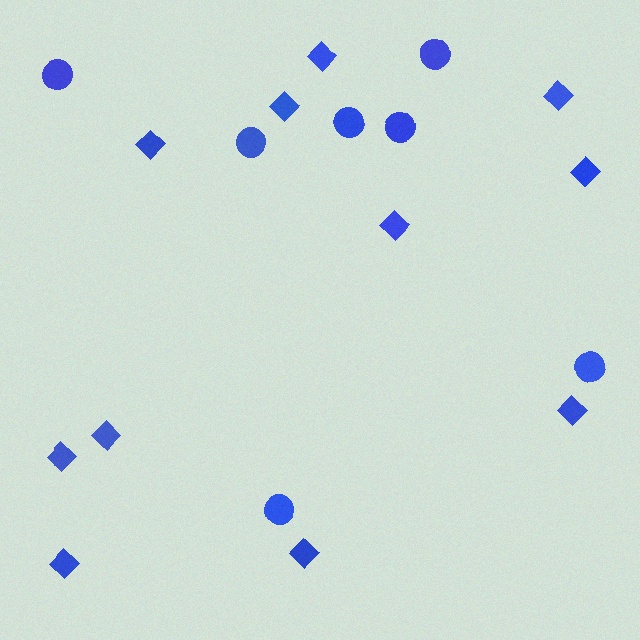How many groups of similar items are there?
There are 2 groups: one group of circles (7) and one group of diamonds (11).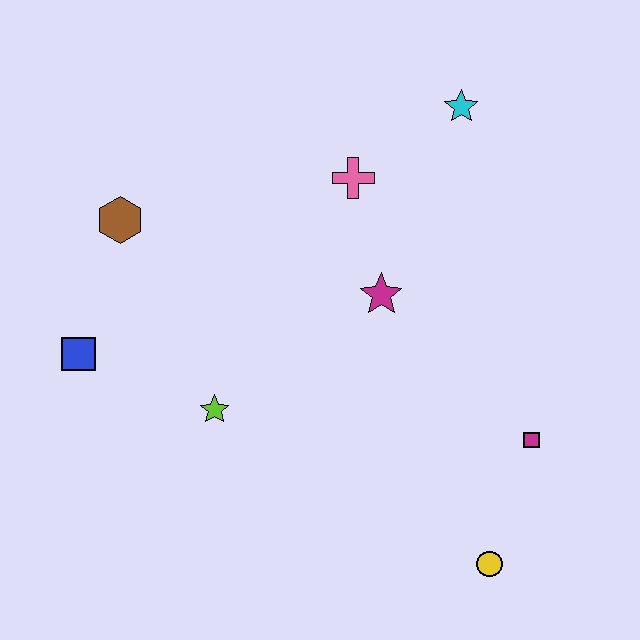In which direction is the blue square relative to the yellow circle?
The blue square is to the left of the yellow circle.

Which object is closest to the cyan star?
The pink cross is closest to the cyan star.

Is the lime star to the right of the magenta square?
No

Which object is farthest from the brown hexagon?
The yellow circle is farthest from the brown hexagon.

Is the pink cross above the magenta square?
Yes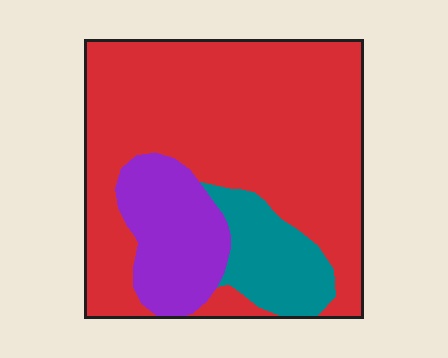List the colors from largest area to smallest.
From largest to smallest: red, purple, teal.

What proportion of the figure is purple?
Purple covers roughly 15% of the figure.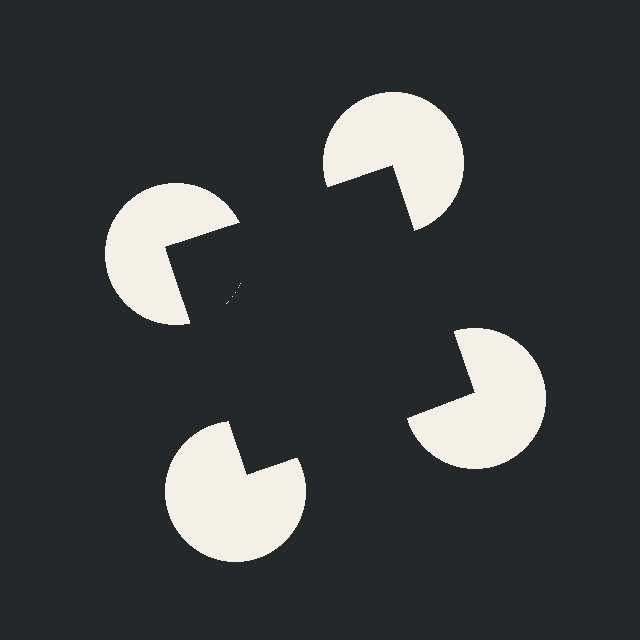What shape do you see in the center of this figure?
An illusory square — its edges are inferred from the aligned wedge cuts in the pac-man discs, not physically drawn.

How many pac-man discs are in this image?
There are 4 — one at each vertex of the illusory square.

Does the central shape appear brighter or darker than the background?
It typically appears slightly darker than the background, even though no actual brightness change is drawn.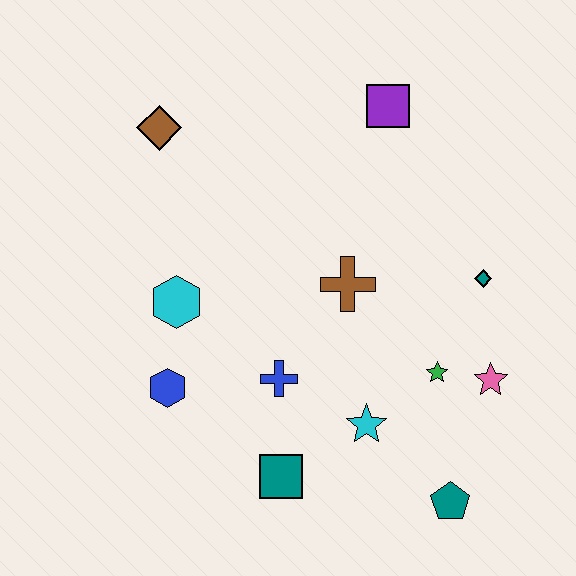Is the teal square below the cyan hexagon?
Yes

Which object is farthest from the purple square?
The teal pentagon is farthest from the purple square.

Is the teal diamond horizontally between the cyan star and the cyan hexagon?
No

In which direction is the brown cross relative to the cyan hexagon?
The brown cross is to the right of the cyan hexagon.